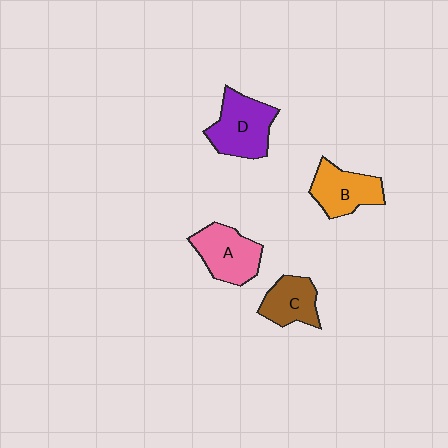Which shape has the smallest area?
Shape C (brown).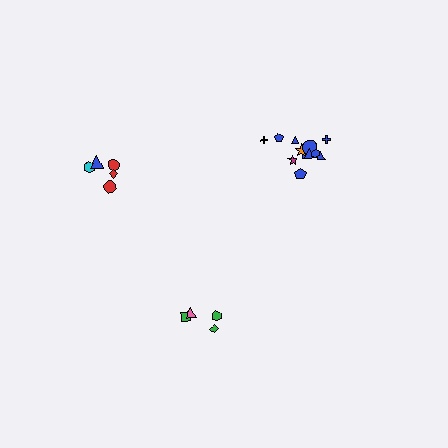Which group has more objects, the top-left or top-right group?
The top-right group.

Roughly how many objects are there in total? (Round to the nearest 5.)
Roughly 20 objects in total.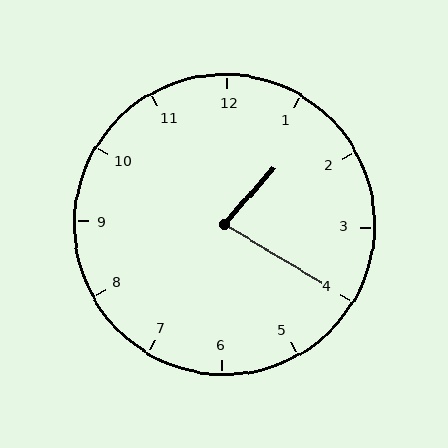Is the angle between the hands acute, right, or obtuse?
It is acute.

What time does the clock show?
1:20.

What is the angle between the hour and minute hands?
Approximately 80 degrees.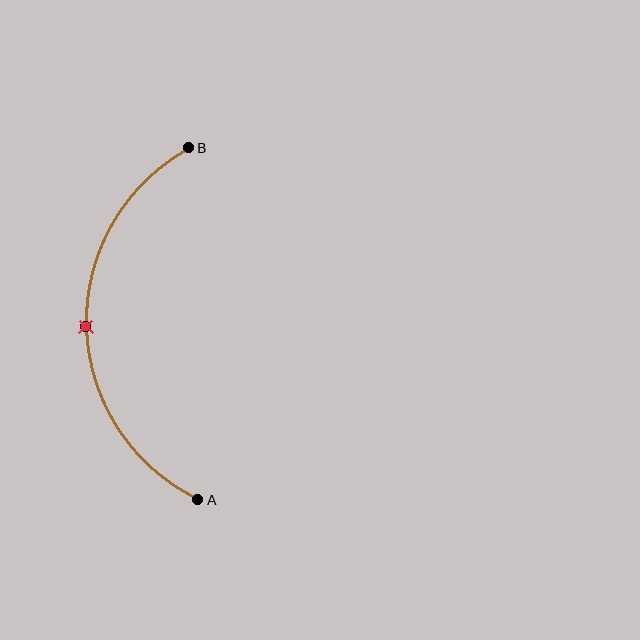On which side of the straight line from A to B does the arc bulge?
The arc bulges to the left of the straight line connecting A and B.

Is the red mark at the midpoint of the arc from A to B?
Yes. The red mark lies on the arc at equal arc-length from both A and B — it is the arc midpoint.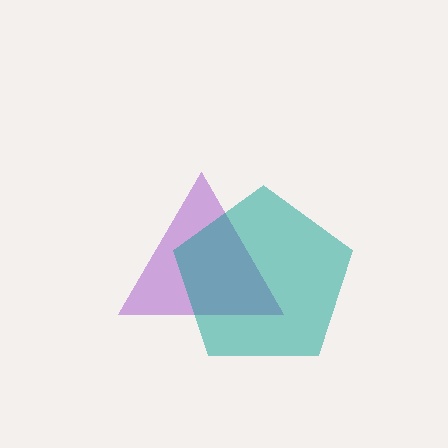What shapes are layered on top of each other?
The layered shapes are: a purple triangle, a teal pentagon.